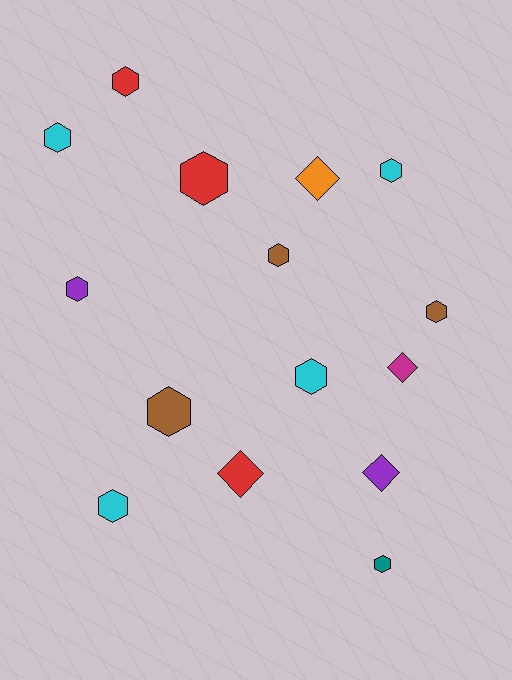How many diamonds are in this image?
There are 4 diamonds.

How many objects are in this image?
There are 15 objects.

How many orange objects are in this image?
There is 1 orange object.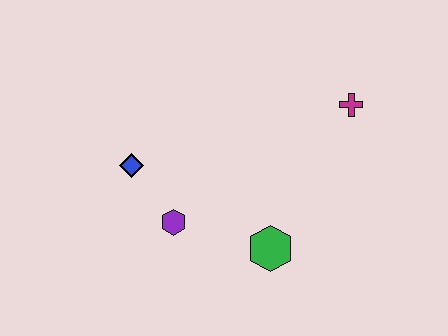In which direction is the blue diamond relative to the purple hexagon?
The blue diamond is above the purple hexagon.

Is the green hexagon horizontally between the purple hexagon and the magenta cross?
Yes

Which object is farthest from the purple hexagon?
The magenta cross is farthest from the purple hexagon.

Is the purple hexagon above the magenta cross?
No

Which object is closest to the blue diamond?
The purple hexagon is closest to the blue diamond.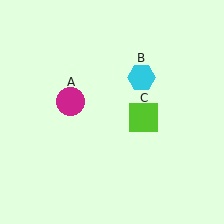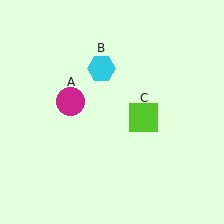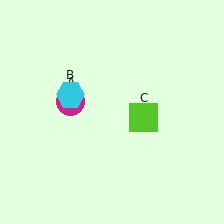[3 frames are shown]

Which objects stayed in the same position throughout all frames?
Magenta circle (object A) and lime square (object C) remained stationary.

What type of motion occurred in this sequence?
The cyan hexagon (object B) rotated counterclockwise around the center of the scene.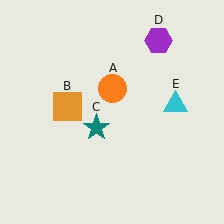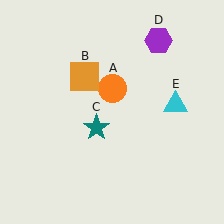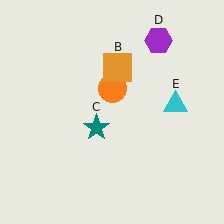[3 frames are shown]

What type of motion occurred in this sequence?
The orange square (object B) rotated clockwise around the center of the scene.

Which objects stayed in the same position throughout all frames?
Orange circle (object A) and teal star (object C) and purple hexagon (object D) and cyan triangle (object E) remained stationary.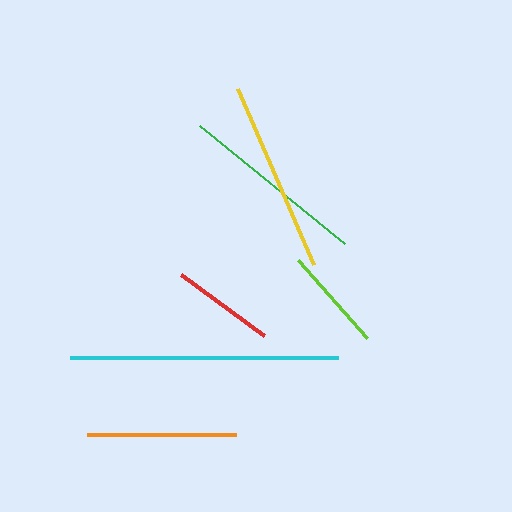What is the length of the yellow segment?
The yellow segment is approximately 192 pixels long.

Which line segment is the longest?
The cyan line is the longest at approximately 268 pixels.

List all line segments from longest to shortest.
From longest to shortest: cyan, yellow, green, orange, lime, red.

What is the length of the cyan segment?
The cyan segment is approximately 268 pixels long.